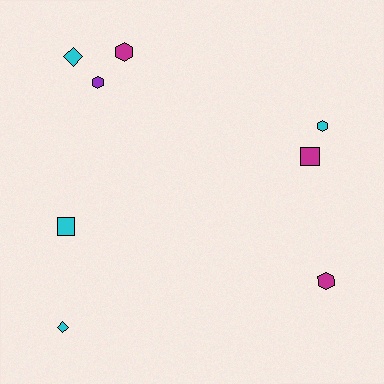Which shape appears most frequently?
Hexagon, with 4 objects.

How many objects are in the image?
There are 8 objects.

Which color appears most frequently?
Cyan, with 4 objects.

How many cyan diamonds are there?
There are 2 cyan diamonds.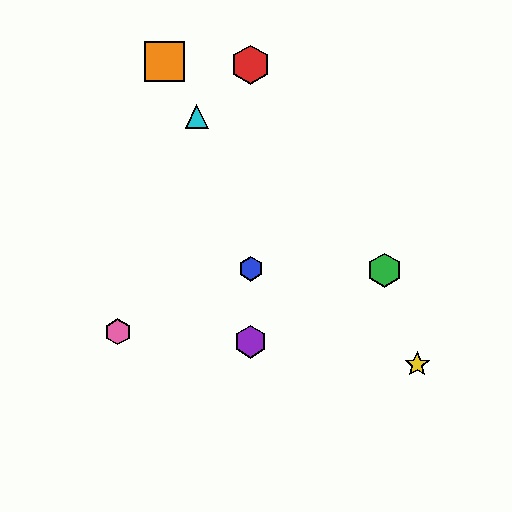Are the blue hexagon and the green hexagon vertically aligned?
No, the blue hexagon is at x≈251 and the green hexagon is at x≈384.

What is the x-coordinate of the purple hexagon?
The purple hexagon is at x≈251.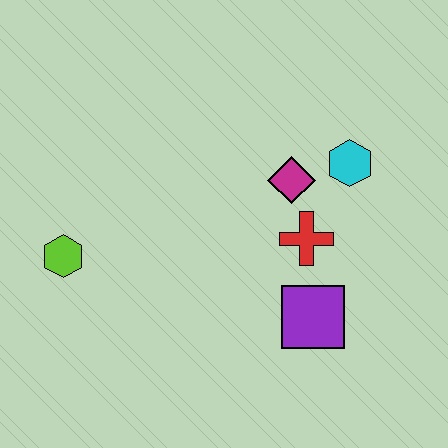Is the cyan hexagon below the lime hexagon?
No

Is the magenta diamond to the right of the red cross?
No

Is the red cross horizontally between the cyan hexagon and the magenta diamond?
Yes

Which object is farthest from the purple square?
The lime hexagon is farthest from the purple square.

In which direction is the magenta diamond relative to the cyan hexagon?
The magenta diamond is to the left of the cyan hexagon.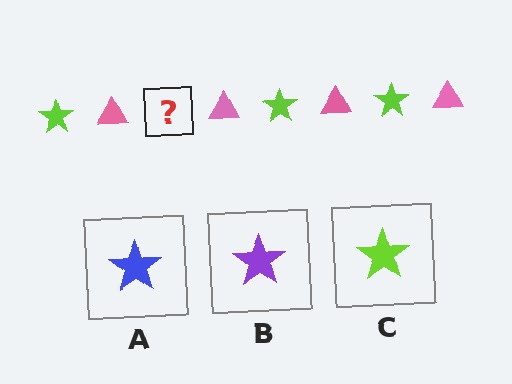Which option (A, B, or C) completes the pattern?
C.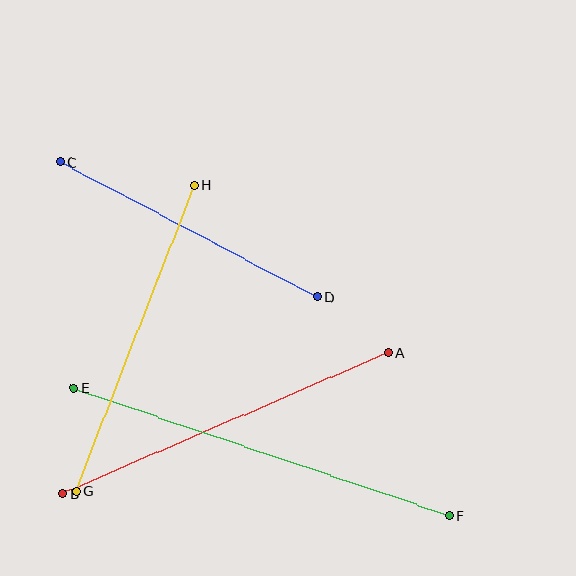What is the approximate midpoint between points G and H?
The midpoint is at approximately (135, 338) pixels.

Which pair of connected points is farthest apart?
Points E and F are farthest apart.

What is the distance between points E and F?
The distance is approximately 397 pixels.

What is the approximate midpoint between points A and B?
The midpoint is at approximately (225, 423) pixels.